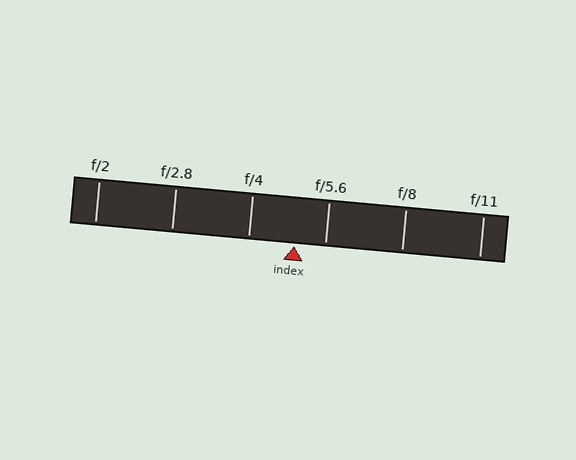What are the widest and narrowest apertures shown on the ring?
The widest aperture shown is f/2 and the narrowest is f/11.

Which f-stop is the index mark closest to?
The index mark is closest to f/5.6.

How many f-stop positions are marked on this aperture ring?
There are 6 f-stop positions marked.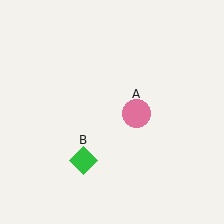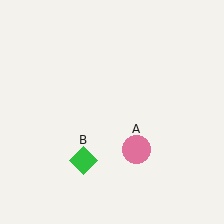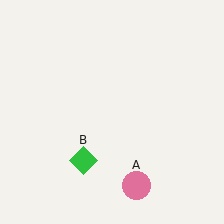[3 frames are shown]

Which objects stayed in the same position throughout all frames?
Green diamond (object B) remained stationary.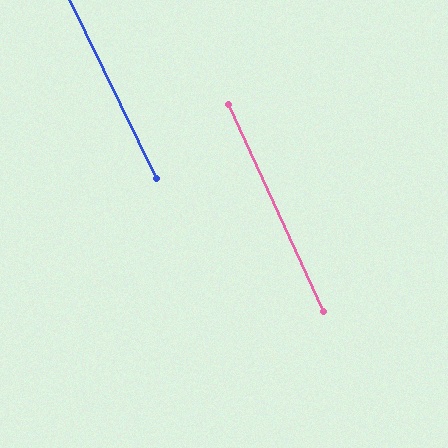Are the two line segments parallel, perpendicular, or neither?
Parallel — their directions differ by only 1.3°.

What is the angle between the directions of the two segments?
Approximately 1 degree.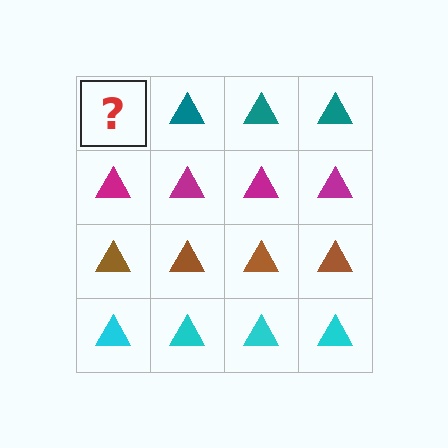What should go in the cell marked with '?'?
The missing cell should contain a teal triangle.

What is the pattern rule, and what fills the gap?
The rule is that each row has a consistent color. The gap should be filled with a teal triangle.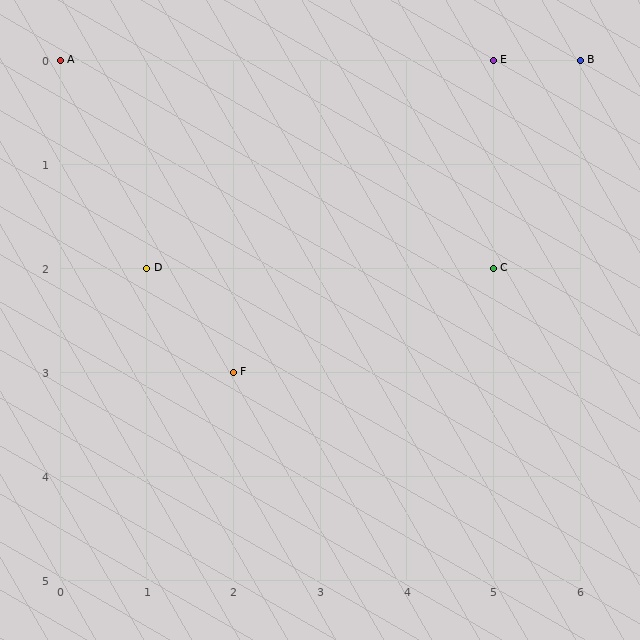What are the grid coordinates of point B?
Point B is at grid coordinates (6, 0).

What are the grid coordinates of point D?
Point D is at grid coordinates (1, 2).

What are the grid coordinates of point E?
Point E is at grid coordinates (5, 0).